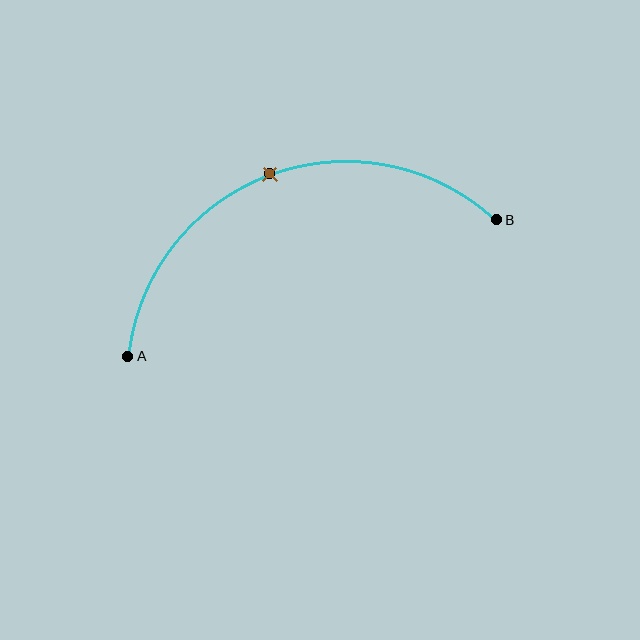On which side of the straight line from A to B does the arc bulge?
The arc bulges above the straight line connecting A and B.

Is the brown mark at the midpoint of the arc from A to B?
Yes. The brown mark lies on the arc at equal arc-length from both A and B — it is the arc midpoint.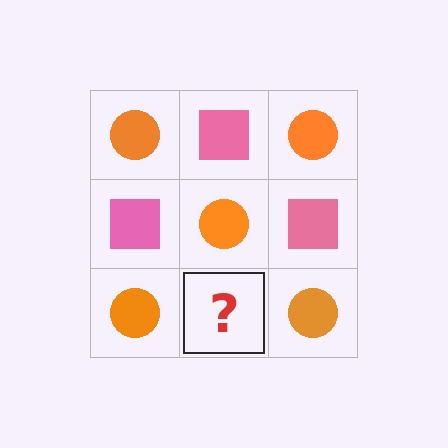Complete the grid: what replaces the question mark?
The question mark should be replaced with a pink square.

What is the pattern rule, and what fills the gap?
The rule is that it alternates orange circle and pink square in a checkerboard pattern. The gap should be filled with a pink square.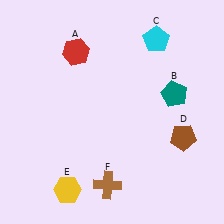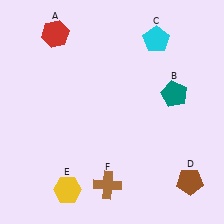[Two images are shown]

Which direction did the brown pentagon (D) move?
The brown pentagon (D) moved down.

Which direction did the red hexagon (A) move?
The red hexagon (A) moved left.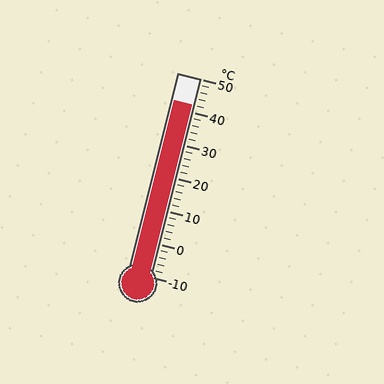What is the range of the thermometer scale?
The thermometer scale ranges from -10°C to 50°C.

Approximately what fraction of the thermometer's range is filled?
The thermometer is filled to approximately 85% of its range.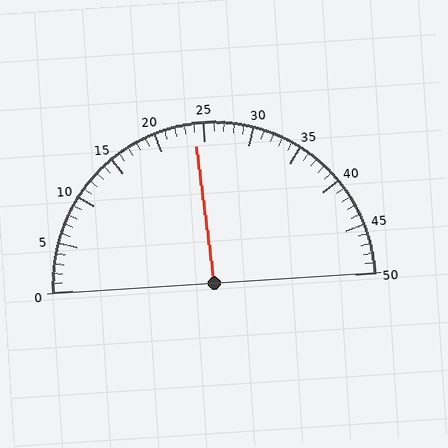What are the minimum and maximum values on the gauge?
The gauge ranges from 0 to 50.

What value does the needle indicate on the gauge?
The needle indicates approximately 24.